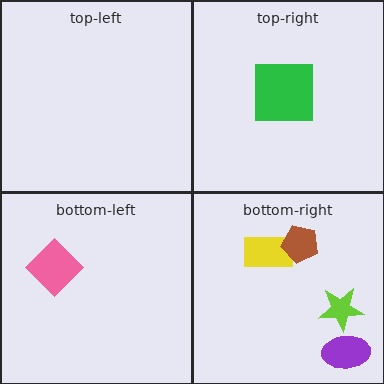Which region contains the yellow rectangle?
The bottom-right region.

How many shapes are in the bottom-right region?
4.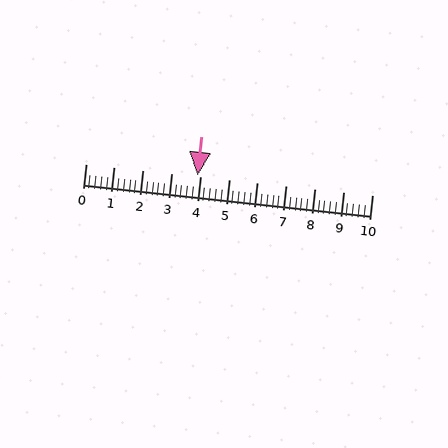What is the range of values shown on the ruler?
The ruler shows values from 0 to 10.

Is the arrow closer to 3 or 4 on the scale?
The arrow is closer to 4.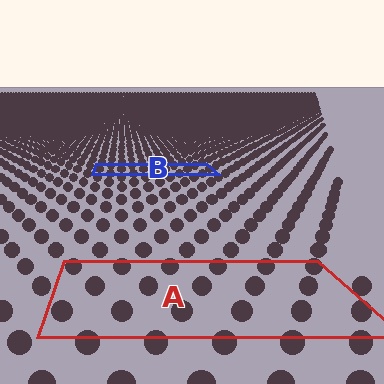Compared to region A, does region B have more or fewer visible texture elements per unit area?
Region B has more texture elements per unit area — they are packed more densely because it is farther away.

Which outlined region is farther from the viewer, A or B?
Region B is farther from the viewer — the texture elements inside it appear smaller and more densely packed.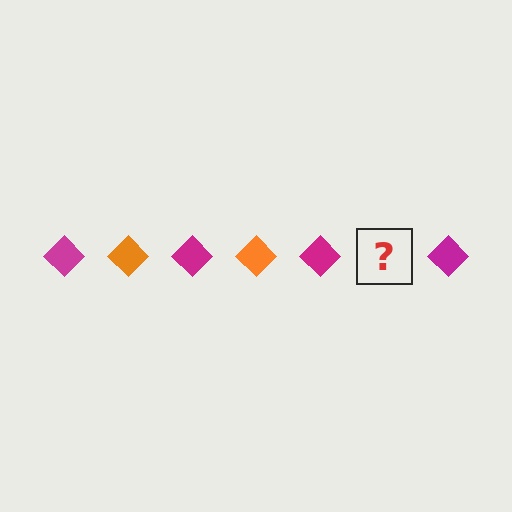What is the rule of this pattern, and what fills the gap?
The rule is that the pattern cycles through magenta, orange diamonds. The gap should be filled with an orange diamond.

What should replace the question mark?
The question mark should be replaced with an orange diamond.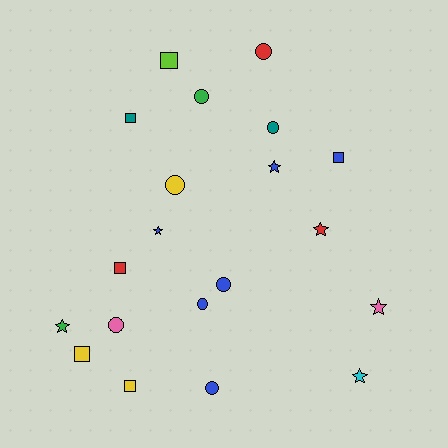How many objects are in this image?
There are 20 objects.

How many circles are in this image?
There are 8 circles.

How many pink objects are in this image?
There are 2 pink objects.